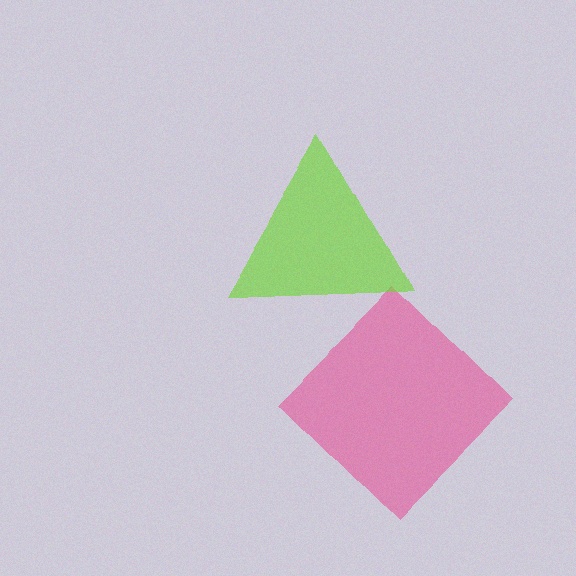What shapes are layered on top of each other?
The layered shapes are: a pink diamond, a lime triangle.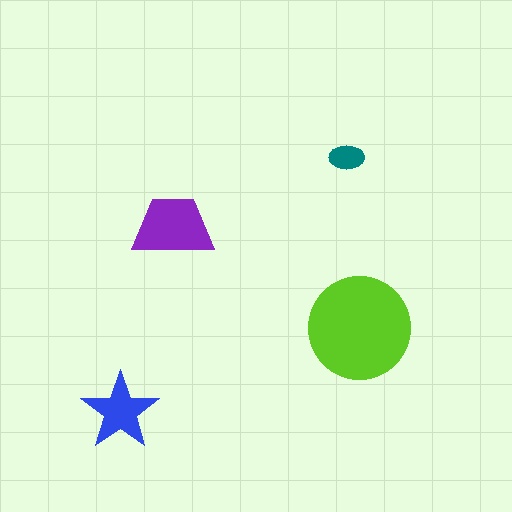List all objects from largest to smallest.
The lime circle, the purple trapezoid, the blue star, the teal ellipse.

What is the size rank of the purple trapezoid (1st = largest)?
2nd.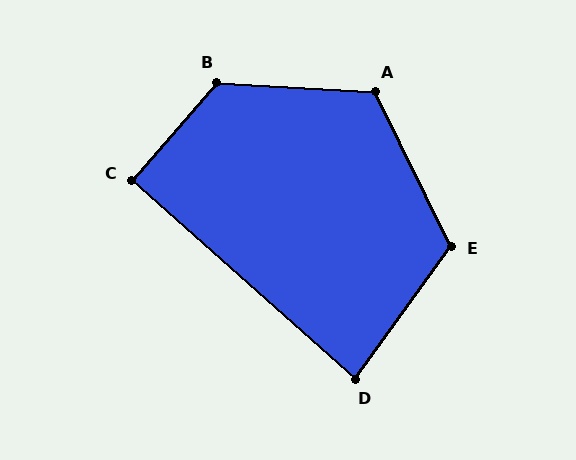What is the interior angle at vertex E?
Approximately 118 degrees (obtuse).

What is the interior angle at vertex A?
Approximately 119 degrees (obtuse).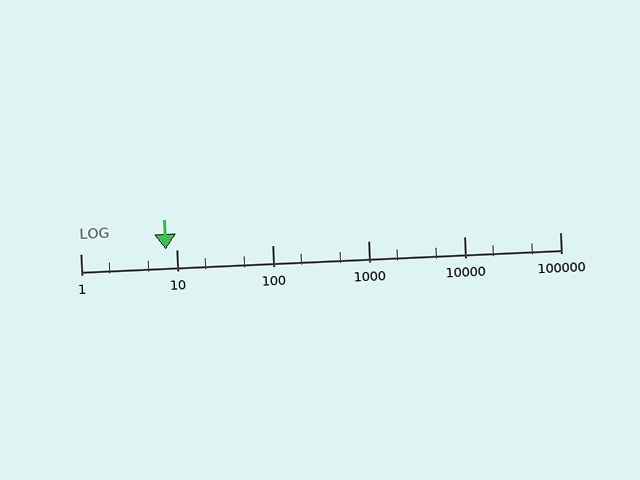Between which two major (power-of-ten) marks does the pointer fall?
The pointer is between 1 and 10.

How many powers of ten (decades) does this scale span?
The scale spans 5 decades, from 1 to 100000.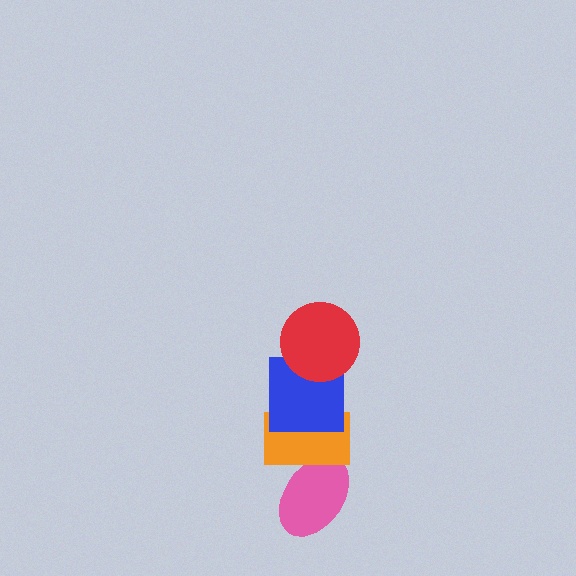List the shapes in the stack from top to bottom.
From top to bottom: the red circle, the blue square, the orange rectangle, the pink ellipse.